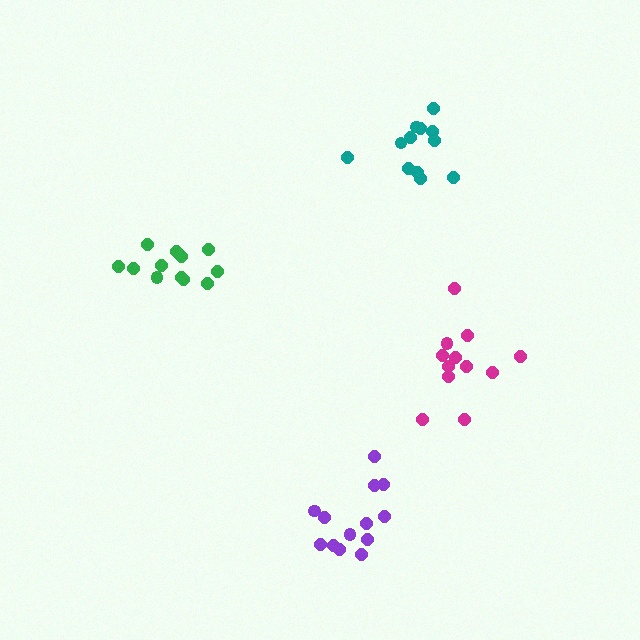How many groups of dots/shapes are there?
There are 4 groups.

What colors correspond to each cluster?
The clusters are colored: magenta, teal, green, purple.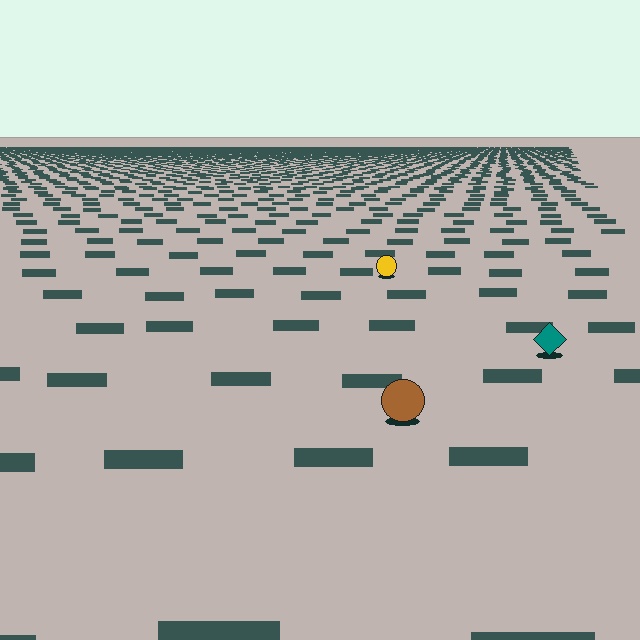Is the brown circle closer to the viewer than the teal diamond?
Yes. The brown circle is closer — you can tell from the texture gradient: the ground texture is coarser near it.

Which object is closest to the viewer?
The brown circle is closest. The texture marks near it are larger and more spread out.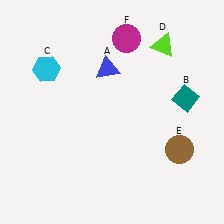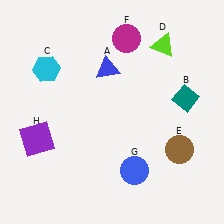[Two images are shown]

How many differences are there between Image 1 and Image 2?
There are 2 differences between the two images.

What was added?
A blue circle (G), a purple square (H) were added in Image 2.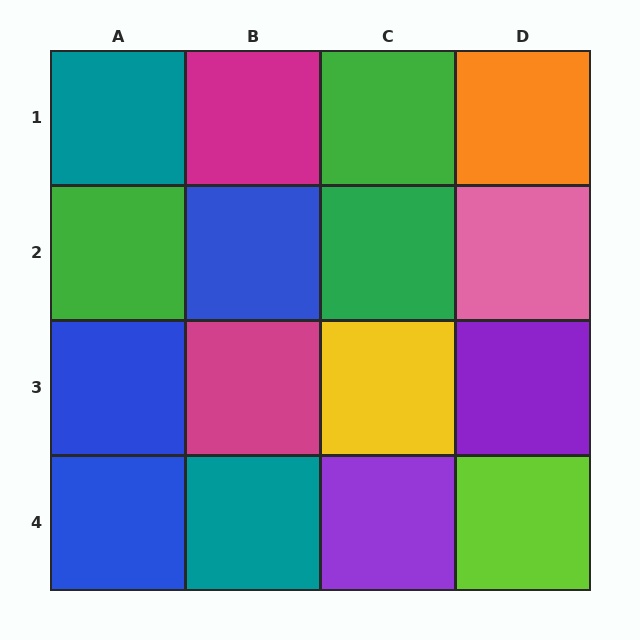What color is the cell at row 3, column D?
Purple.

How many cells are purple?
2 cells are purple.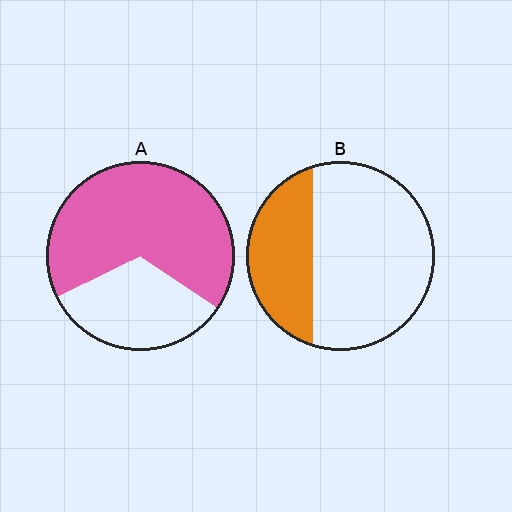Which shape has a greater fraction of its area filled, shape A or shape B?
Shape A.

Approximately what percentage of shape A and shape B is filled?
A is approximately 65% and B is approximately 30%.